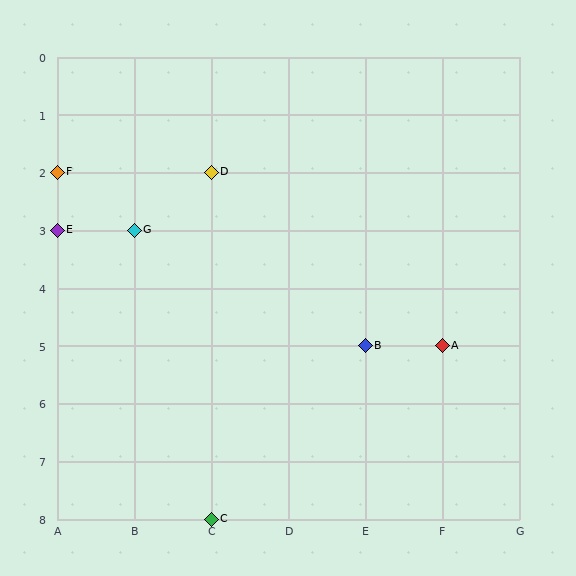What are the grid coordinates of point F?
Point F is at grid coordinates (A, 2).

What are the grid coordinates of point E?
Point E is at grid coordinates (A, 3).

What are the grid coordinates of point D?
Point D is at grid coordinates (C, 2).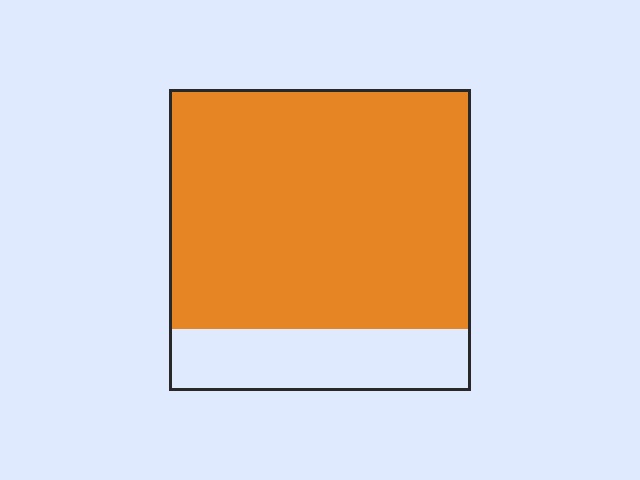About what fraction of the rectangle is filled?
About four fifths (4/5).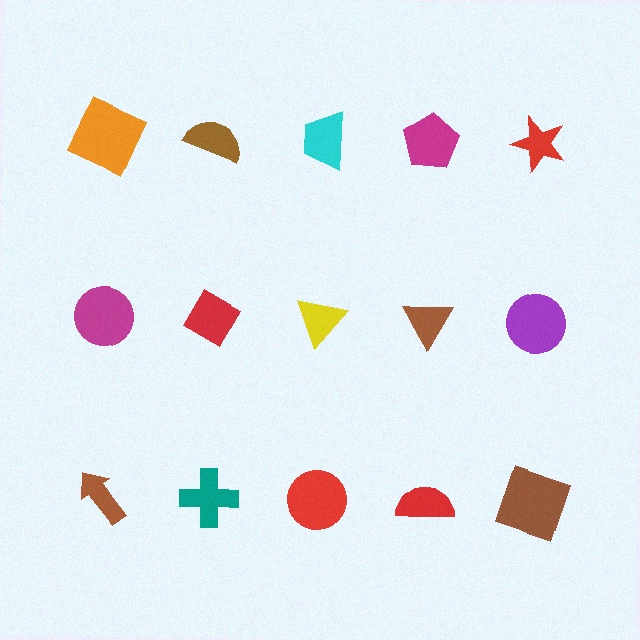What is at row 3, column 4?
A red semicircle.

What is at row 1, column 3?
A cyan trapezoid.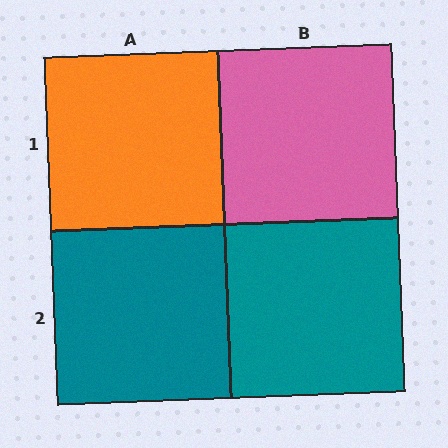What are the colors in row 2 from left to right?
Teal, teal.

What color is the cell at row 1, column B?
Pink.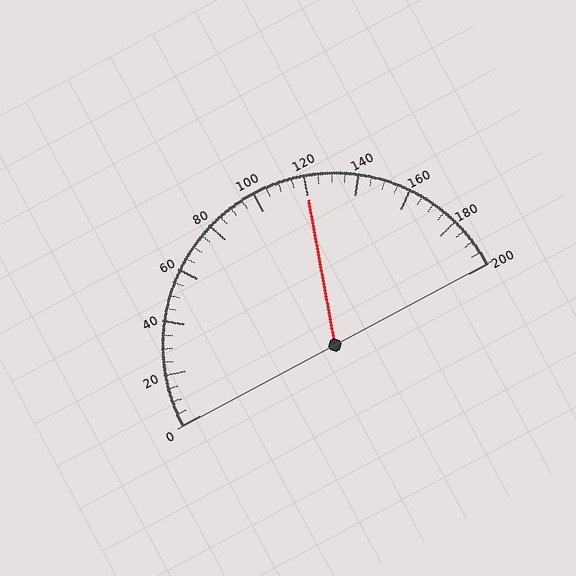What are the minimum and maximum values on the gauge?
The gauge ranges from 0 to 200.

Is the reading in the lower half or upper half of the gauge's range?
The reading is in the upper half of the range (0 to 200).